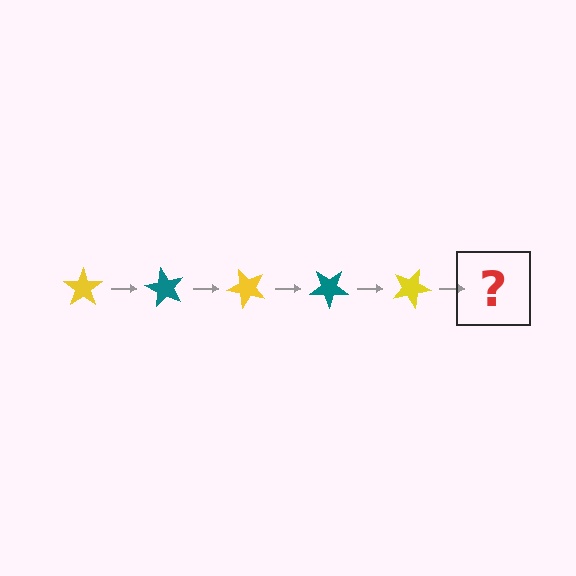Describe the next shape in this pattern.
It should be a teal star, rotated 300 degrees from the start.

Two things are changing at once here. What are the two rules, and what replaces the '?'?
The two rules are that it rotates 60 degrees each step and the color cycles through yellow and teal. The '?' should be a teal star, rotated 300 degrees from the start.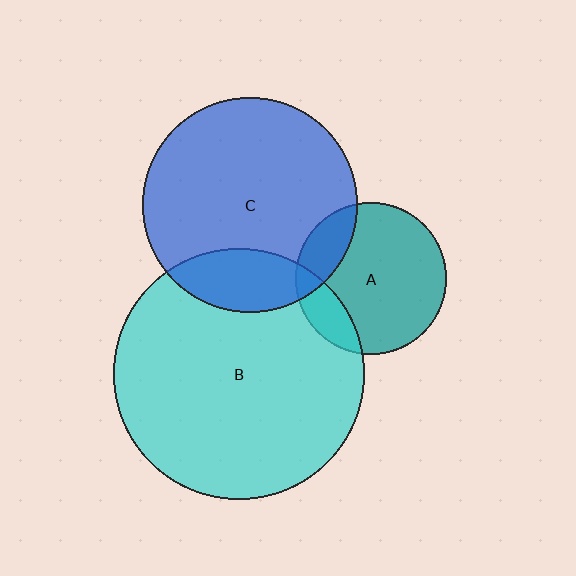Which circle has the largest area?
Circle B (cyan).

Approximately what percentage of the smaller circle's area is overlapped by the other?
Approximately 15%.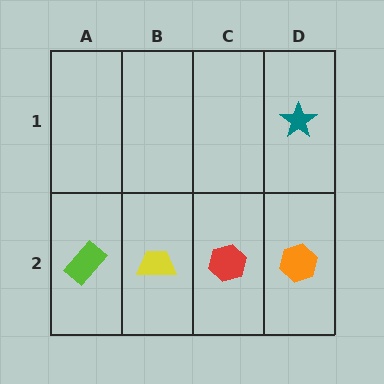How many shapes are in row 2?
4 shapes.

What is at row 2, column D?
An orange hexagon.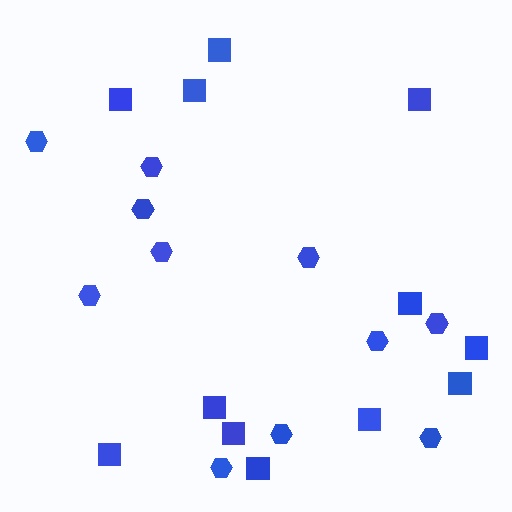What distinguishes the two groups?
There are 2 groups: one group of squares (12) and one group of hexagons (11).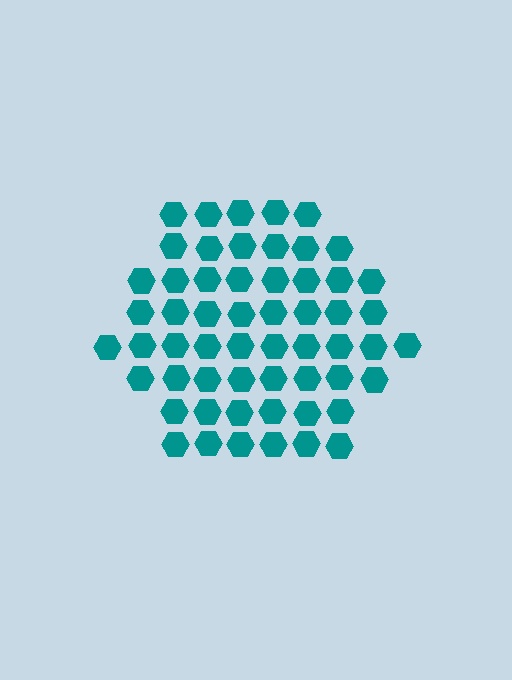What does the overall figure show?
The overall figure shows a hexagon.